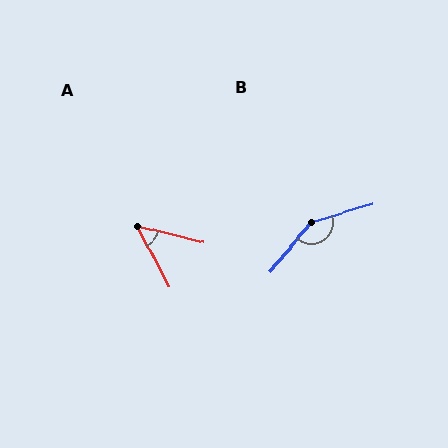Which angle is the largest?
B, at approximately 147 degrees.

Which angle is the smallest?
A, at approximately 49 degrees.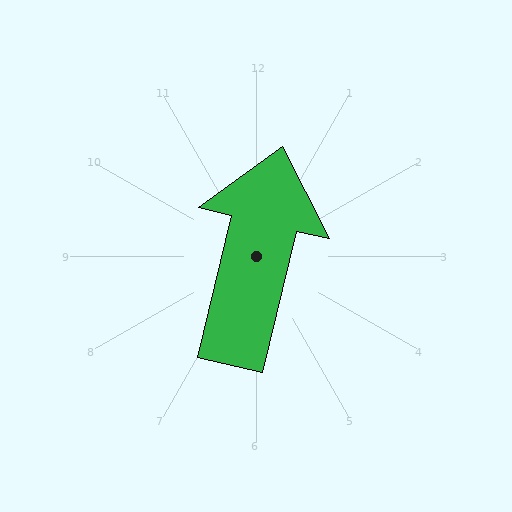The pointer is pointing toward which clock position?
Roughly 12 o'clock.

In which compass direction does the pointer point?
North.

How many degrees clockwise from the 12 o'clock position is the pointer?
Approximately 13 degrees.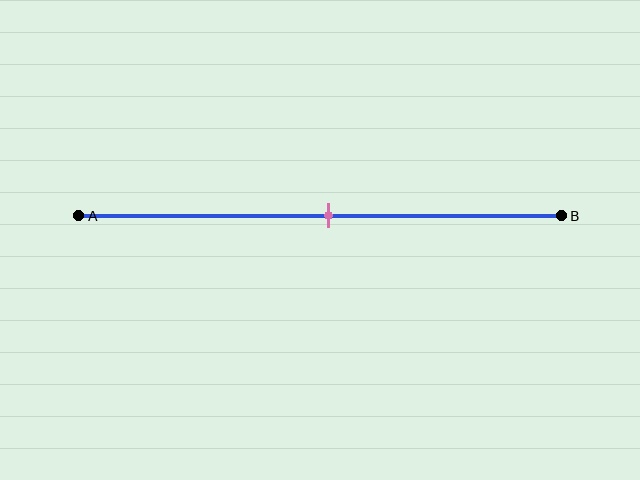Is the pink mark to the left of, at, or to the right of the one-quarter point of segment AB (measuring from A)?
The pink mark is to the right of the one-quarter point of segment AB.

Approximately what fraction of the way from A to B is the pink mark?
The pink mark is approximately 50% of the way from A to B.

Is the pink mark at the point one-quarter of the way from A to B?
No, the mark is at about 50% from A, not at the 25% one-quarter point.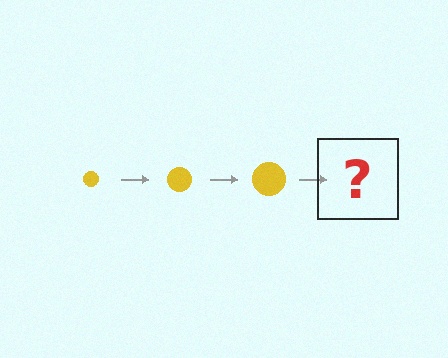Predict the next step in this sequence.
The next step is a yellow circle, larger than the previous one.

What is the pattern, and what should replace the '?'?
The pattern is that the circle gets progressively larger each step. The '?' should be a yellow circle, larger than the previous one.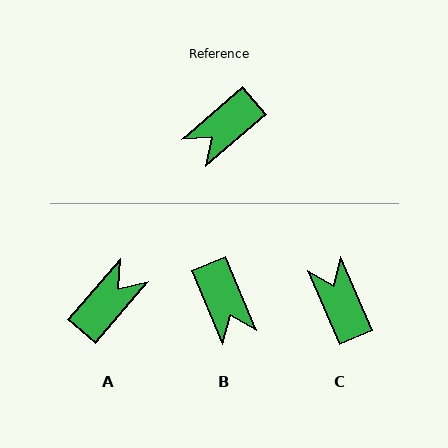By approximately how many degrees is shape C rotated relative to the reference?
Approximately 108 degrees clockwise.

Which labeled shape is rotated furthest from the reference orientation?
A, about 171 degrees away.